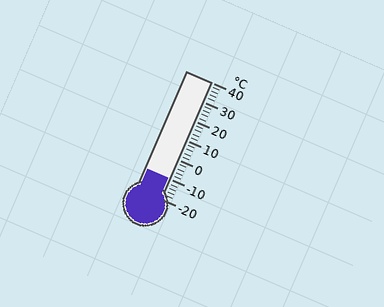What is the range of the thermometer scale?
The thermometer scale ranges from -20°C to 40°C.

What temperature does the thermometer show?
The thermometer shows approximately -10°C.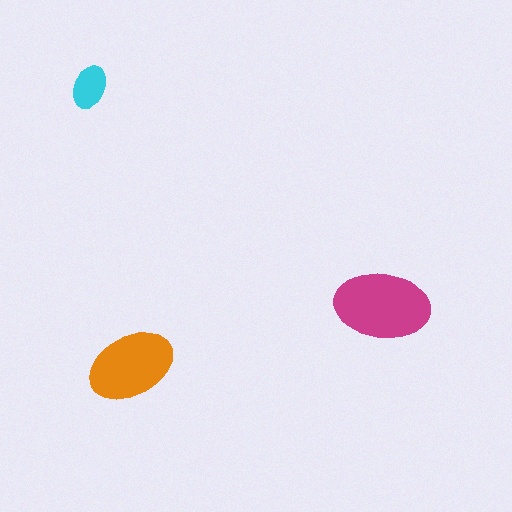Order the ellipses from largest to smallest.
the magenta one, the orange one, the cyan one.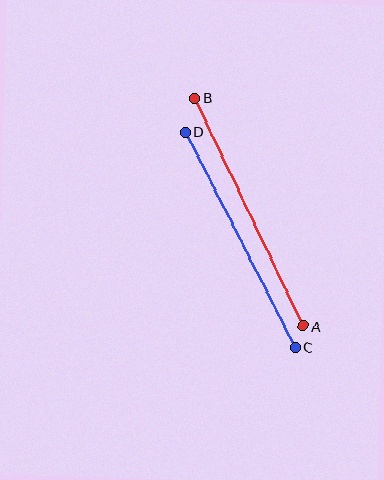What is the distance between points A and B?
The distance is approximately 252 pixels.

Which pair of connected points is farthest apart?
Points A and B are farthest apart.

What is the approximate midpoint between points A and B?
The midpoint is at approximately (249, 212) pixels.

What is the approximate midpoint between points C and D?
The midpoint is at approximately (240, 240) pixels.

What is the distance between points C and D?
The distance is approximately 242 pixels.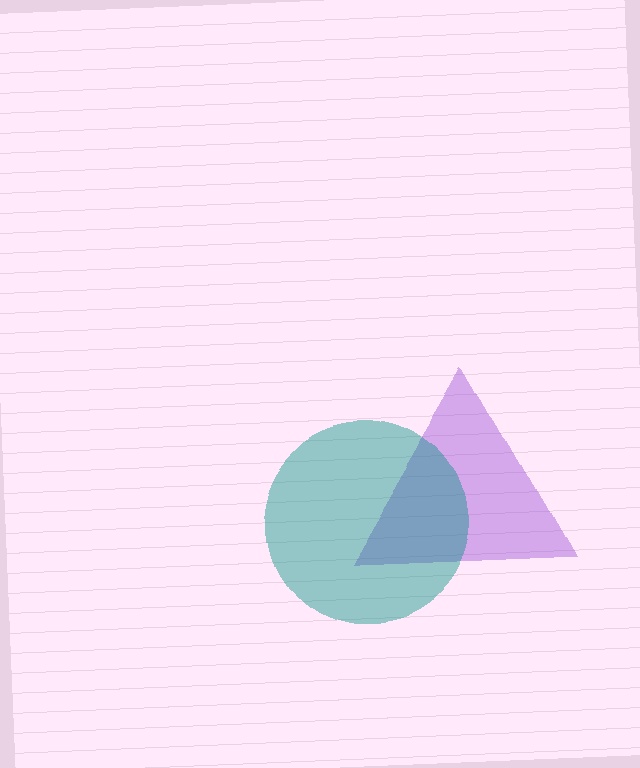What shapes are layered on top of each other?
The layered shapes are: a purple triangle, a teal circle.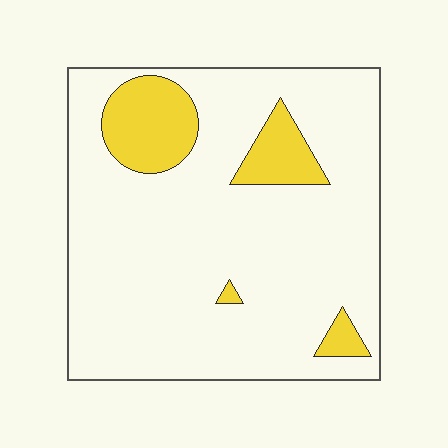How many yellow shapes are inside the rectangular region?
4.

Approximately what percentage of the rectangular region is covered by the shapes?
Approximately 15%.